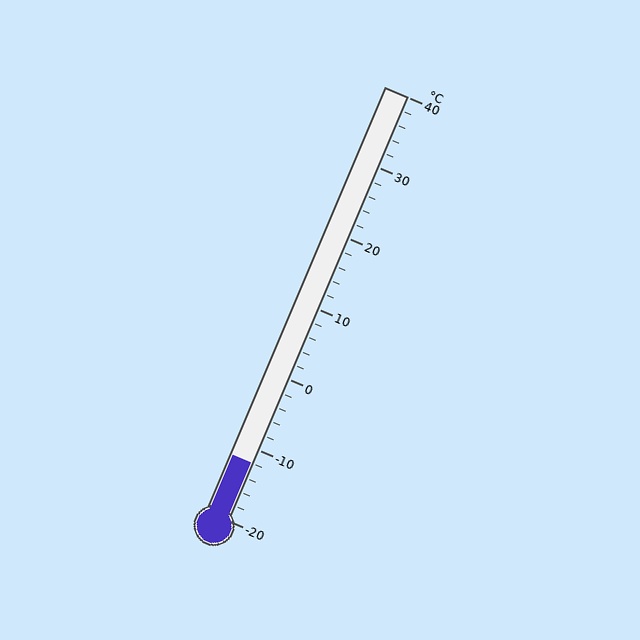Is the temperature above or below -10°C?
The temperature is below -10°C.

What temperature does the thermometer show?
The thermometer shows approximately -12°C.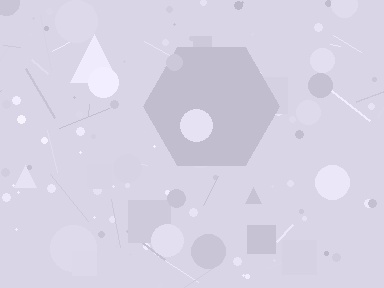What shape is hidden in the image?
A hexagon is hidden in the image.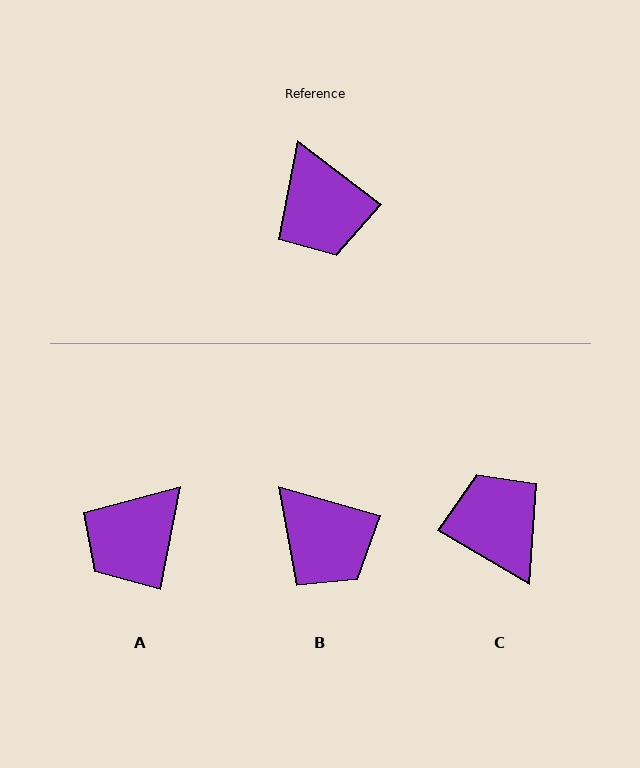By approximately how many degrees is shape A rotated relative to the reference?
Approximately 64 degrees clockwise.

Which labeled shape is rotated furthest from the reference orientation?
C, about 173 degrees away.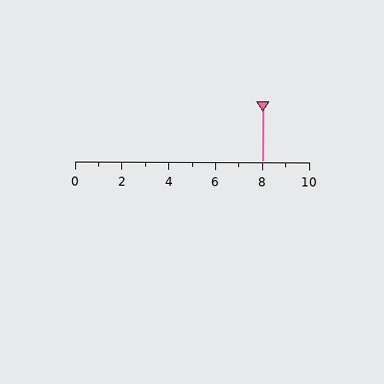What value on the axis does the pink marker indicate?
The marker indicates approximately 8.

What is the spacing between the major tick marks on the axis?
The major ticks are spaced 2 apart.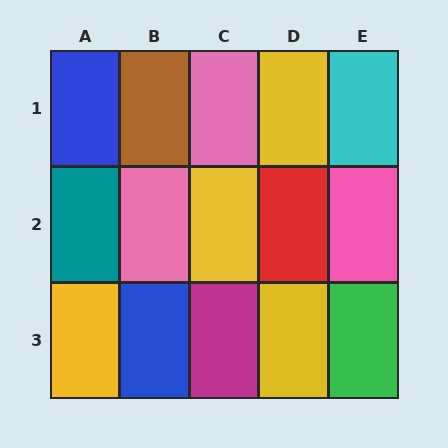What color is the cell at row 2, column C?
Yellow.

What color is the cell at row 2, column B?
Pink.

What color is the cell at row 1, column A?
Blue.